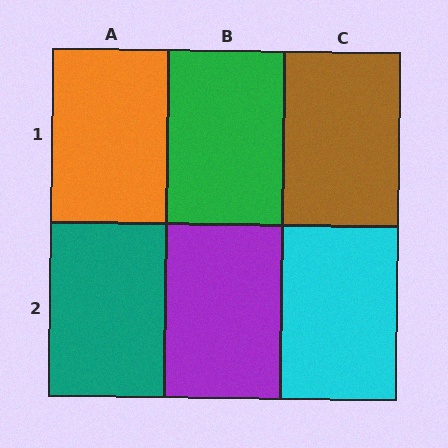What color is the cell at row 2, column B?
Purple.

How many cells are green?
1 cell is green.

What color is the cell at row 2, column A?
Teal.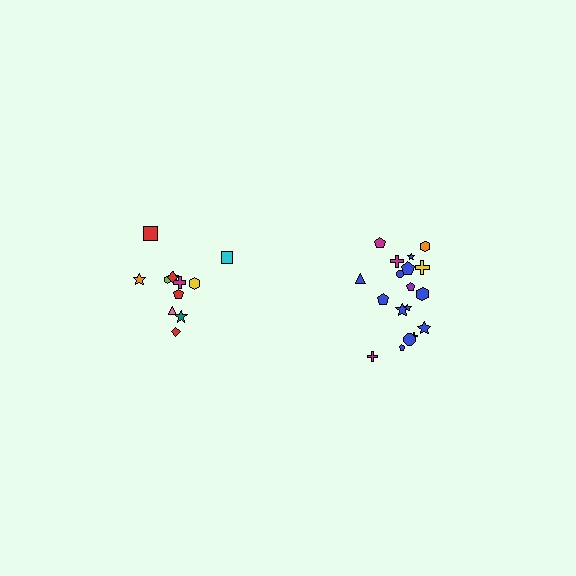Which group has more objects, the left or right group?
The right group.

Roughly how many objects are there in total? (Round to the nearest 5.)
Roughly 30 objects in total.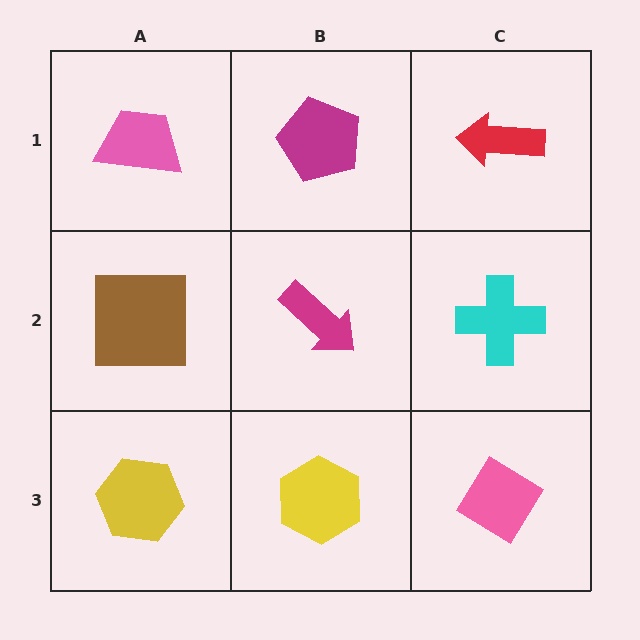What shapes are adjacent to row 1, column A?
A brown square (row 2, column A), a magenta pentagon (row 1, column B).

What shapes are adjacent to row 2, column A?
A pink trapezoid (row 1, column A), a yellow hexagon (row 3, column A), a magenta arrow (row 2, column B).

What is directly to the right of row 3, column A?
A yellow hexagon.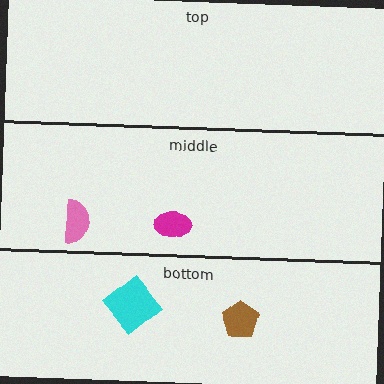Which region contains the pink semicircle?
The middle region.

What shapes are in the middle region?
The magenta ellipse, the pink semicircle.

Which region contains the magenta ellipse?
The middle region.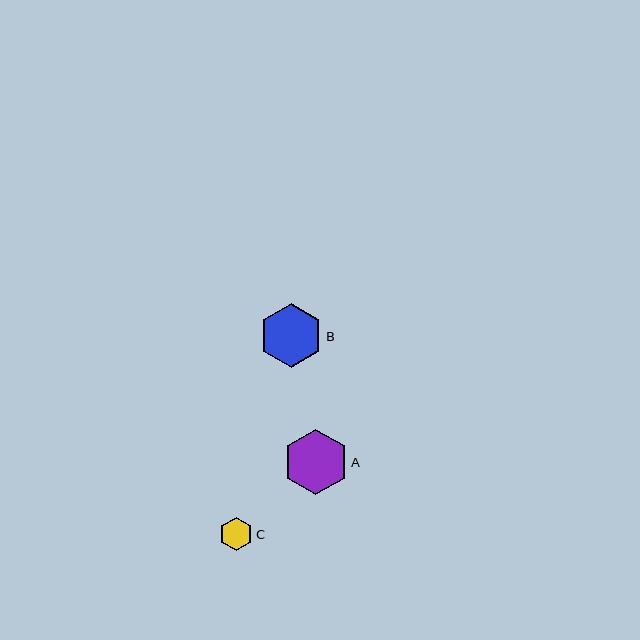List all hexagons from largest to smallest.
From largest to smallest: A, B, C.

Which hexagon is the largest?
Hexagon A is the largest with a size of approximately 65 pixels.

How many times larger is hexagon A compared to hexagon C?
Hexagon A is approximately 1.9 times the size of hexagon C.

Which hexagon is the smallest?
Hexagon C is the smallest with a size of approximately 34 pixels.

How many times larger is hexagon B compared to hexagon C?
Hexagon B is approximately 1.9 times the size of hexagon C.